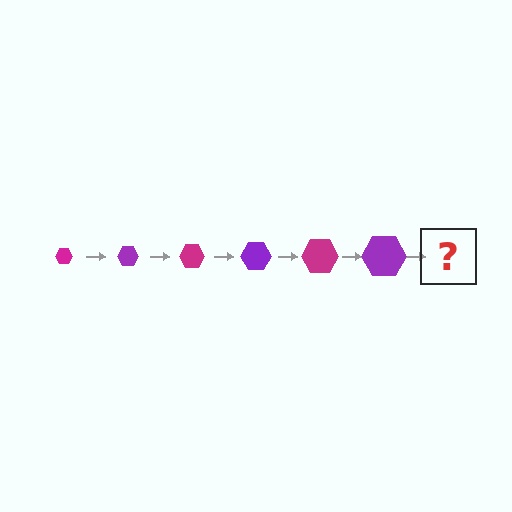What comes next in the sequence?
The next element should be a magenta hexagon, larger than the previous one.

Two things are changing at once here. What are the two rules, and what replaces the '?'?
The two rules are that the hexagon grows larger each step and the color cycles through magenta and purple. The '?' should be a magenta hexagon, larger than the previous one.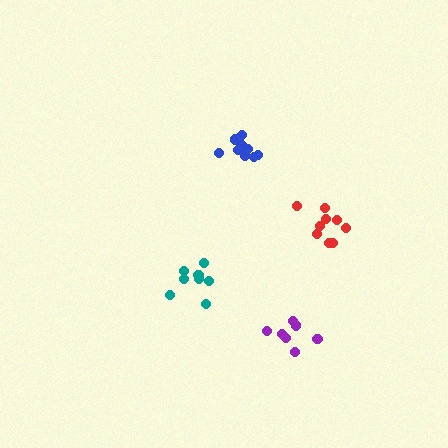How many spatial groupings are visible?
There are 4 spatial groupings.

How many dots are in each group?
Group 1: 9 dots, Group 2: 9 dots, Group 3: 9 dots, Group 4: 8 dots (35 total).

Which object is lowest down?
The purple cluster is bottommost.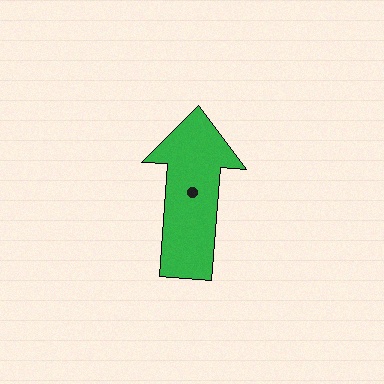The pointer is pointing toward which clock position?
Roughly 12 o'clock.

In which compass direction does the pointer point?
North.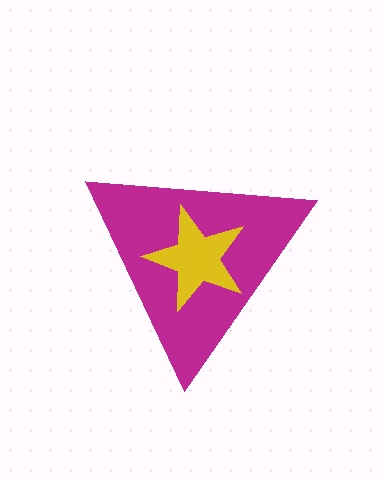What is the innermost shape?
The yellow star.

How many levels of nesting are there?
2.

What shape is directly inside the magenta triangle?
The yellow star.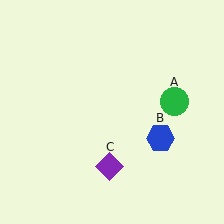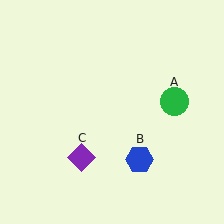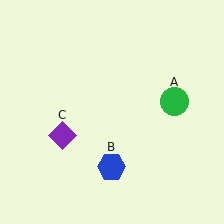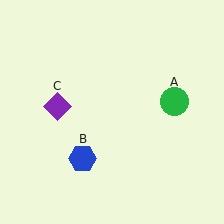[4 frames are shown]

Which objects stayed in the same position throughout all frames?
Green circle (object A) remained stationary.